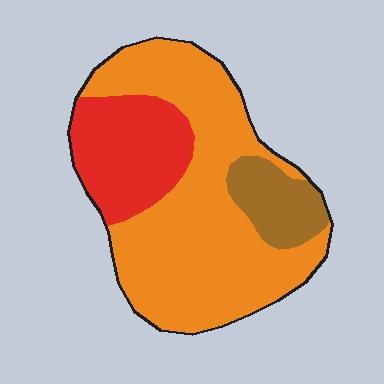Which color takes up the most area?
Orange, at roughly 65%.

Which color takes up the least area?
Brown, at roughly 10%.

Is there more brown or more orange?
Orange.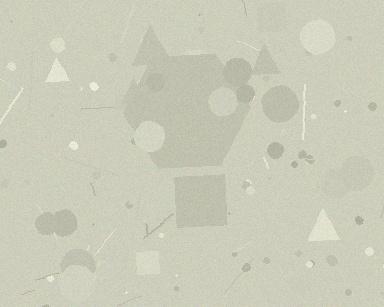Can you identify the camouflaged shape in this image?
The camouflaged shape is a hexagon.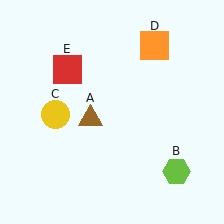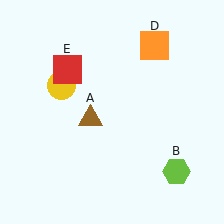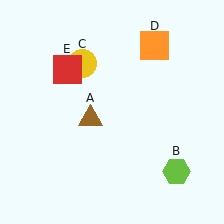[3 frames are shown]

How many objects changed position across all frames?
1 object changed position: yellow circle (object C).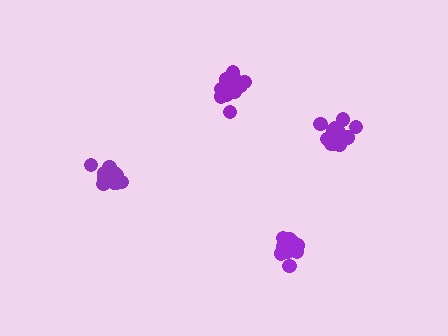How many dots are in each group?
Group 1: 13 dots, Group 2: 16 dots, Group 3: 15 dots, Group 4: 13 dots (57 total).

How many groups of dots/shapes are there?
There are 4 groups.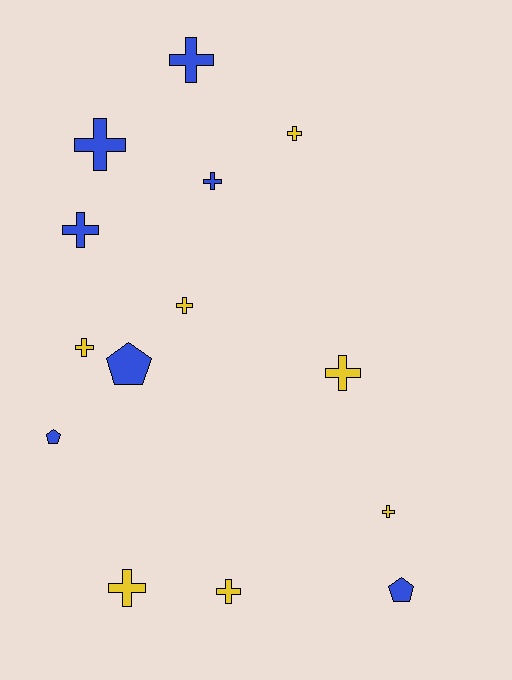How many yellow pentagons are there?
There are no yellow pentagons.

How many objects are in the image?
There are 14 objects.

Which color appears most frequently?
Blue, with 7 objects.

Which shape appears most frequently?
Cross, with 11 objects.